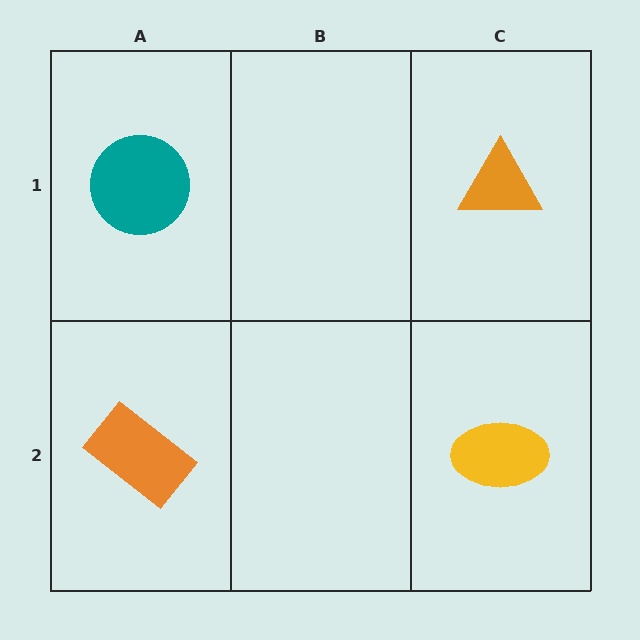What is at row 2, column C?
A yellow ellipse.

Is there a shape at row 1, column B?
No, that cell is empty.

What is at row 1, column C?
An orange triangle.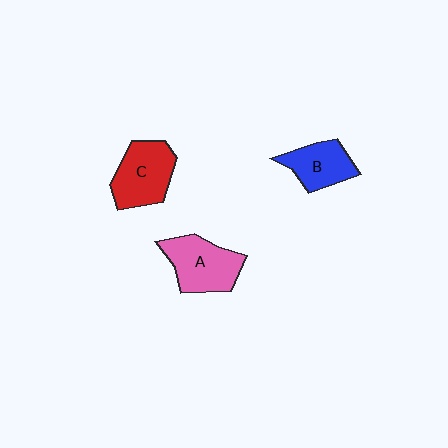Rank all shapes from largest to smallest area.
From largest to smallest: A (pink), C (red), B (blue).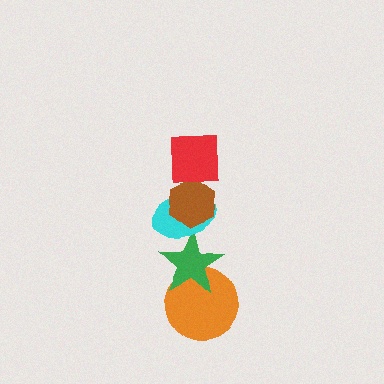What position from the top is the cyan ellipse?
The cyan ellipse is 3rd from the top.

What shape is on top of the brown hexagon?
The red square is on top of the brown hexagon.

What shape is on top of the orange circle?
The green star is on top of the orange circle.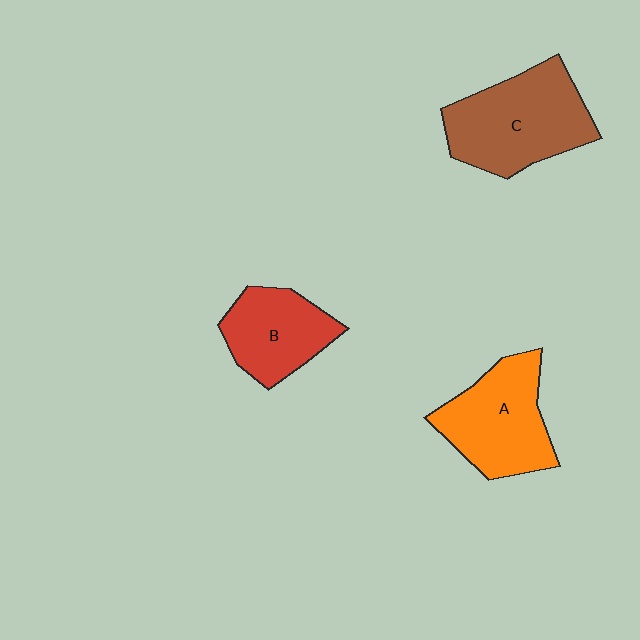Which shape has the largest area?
Shape C (brown).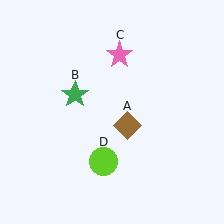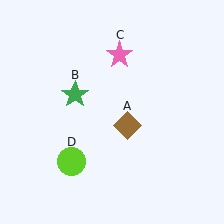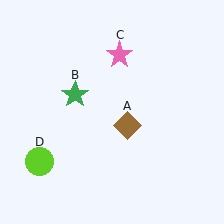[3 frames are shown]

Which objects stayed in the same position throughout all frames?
Brown diamond (object A) and green star (object B) and pink star (object C) remained stationary.